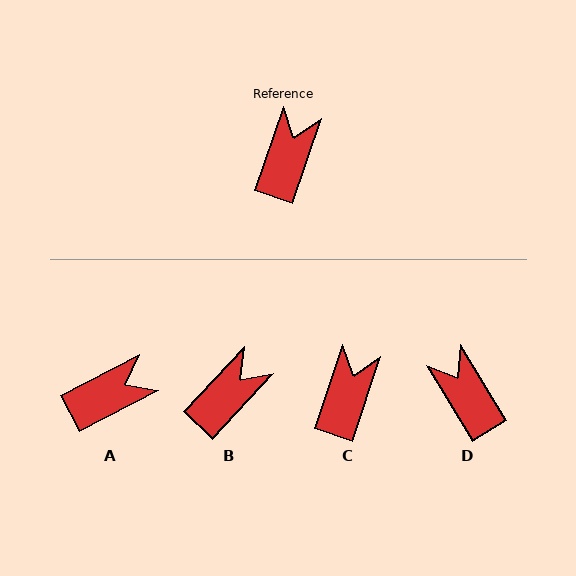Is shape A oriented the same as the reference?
No, it is off by about 44 degrees.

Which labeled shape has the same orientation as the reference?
C.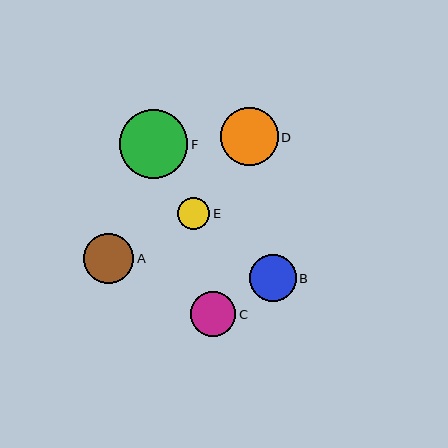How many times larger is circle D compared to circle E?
Circle D is approximately 1.8 times the size of circle E.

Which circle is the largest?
Circle F is the largest with a size of approximately 69 pixels.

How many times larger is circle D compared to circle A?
Circle D is approximately 1.2 times the size of circle A.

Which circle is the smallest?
Circle E is the smallest with a size of approximately 32 pixels.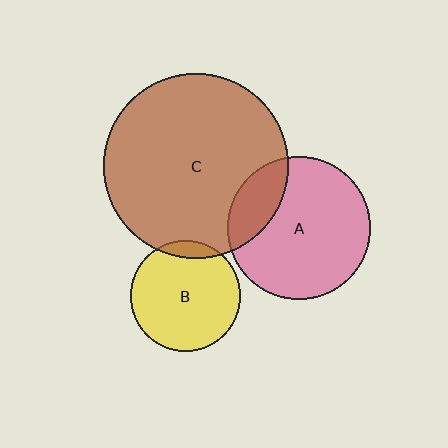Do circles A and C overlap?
Yes.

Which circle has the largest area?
Circle C (brown).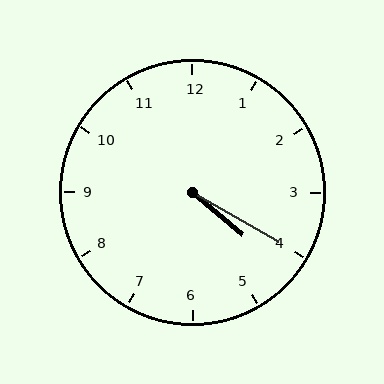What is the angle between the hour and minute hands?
Approximately 10 degrees.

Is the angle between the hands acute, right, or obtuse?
It is acute.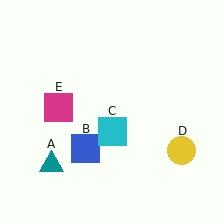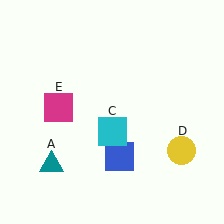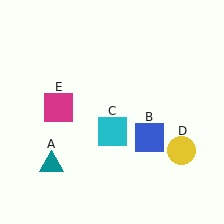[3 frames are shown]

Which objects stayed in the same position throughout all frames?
Teal triangle (object A) and cyan square (object C) and yellow circle (object D) and magenta square (object E) remained stationary.